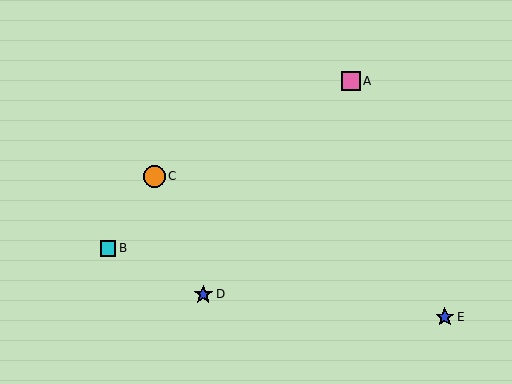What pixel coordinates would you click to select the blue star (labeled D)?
Click at (203, 294) to select the blue star D.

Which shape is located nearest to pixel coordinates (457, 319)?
The blue star (labeled E) at (445, 317) is nearest to that location.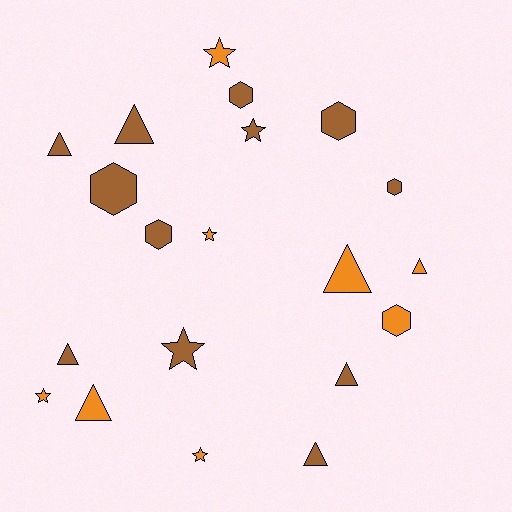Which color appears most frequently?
Brown, with 12 objects.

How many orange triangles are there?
There are 3 orange triangles.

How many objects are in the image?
There are 20 objects.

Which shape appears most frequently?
Triangle, with 8 objects.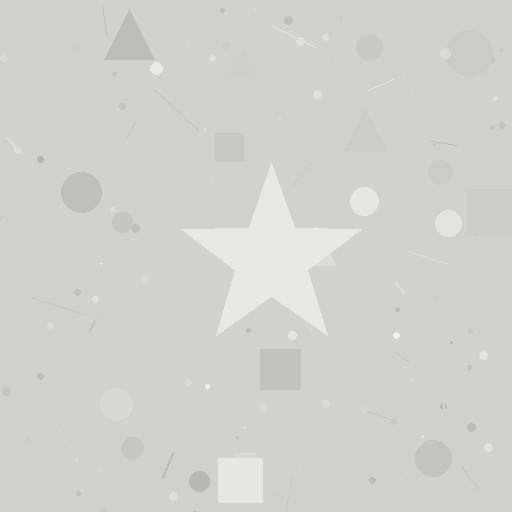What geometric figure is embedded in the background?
A star is embedded in the background.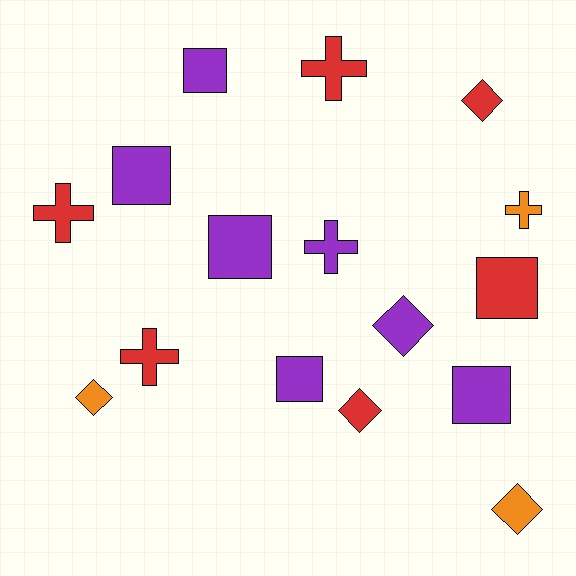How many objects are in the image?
There are 16 objects.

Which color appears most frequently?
Purple, with 7 objects.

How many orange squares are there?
There are no orange squares.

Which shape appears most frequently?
Square, with 6 objects.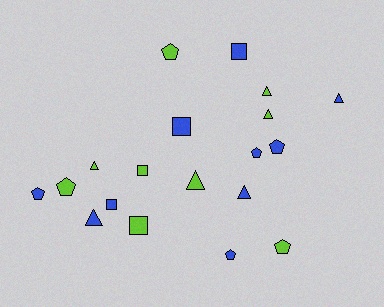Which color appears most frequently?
Blue, with 10 objects.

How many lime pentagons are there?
There are 3 lime pentagons.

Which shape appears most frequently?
Triangle, with 7 objects.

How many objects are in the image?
There are 19 objects.